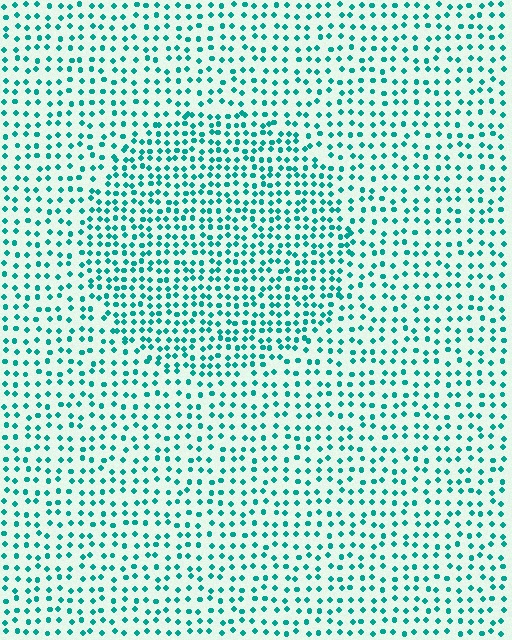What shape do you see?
I see a circle.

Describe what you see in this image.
The image contains small teal elements arranged at two different densities. A circle-shaped region is visible where the elements are more densely packed than the surrounding area.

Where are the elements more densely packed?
The elements are more densely packed inside the circle boundary.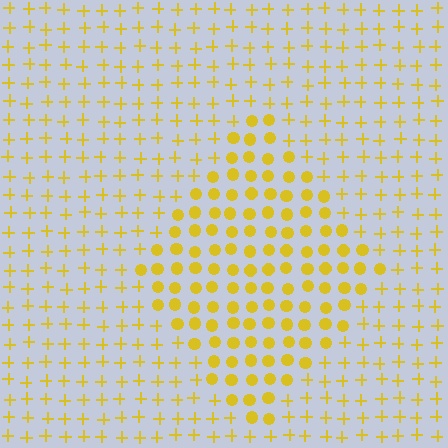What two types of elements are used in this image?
The image uses circles inside the diamond region and plus signs outside it.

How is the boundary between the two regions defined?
The boundary is defined by a change in element shape: circles inside vs. plus signs outside. All elements share the same color and spacing.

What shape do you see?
I see a diamond.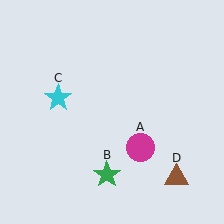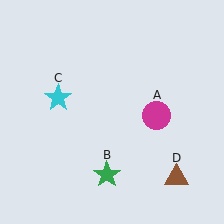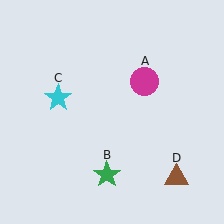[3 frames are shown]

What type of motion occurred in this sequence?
The magenta circle (object A) rotated counterclockwise around the center of the scene.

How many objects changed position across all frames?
1 object changed position: magenta circle (object A).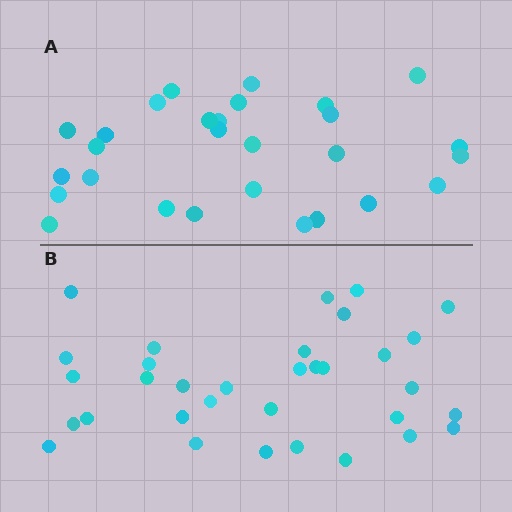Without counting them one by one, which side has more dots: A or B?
Region B (the bottom region) has more dots.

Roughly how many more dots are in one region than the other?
Region B has about 5 more dots than region A.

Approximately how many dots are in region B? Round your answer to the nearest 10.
About 30 dots. (The exact count is 33, which rounds to 30.)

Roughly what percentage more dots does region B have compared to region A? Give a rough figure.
About 20% more.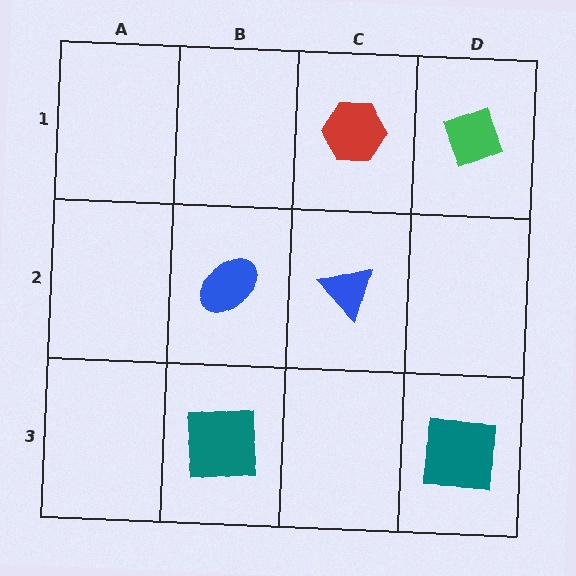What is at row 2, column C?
A blue triangle.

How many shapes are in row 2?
2 shapes.